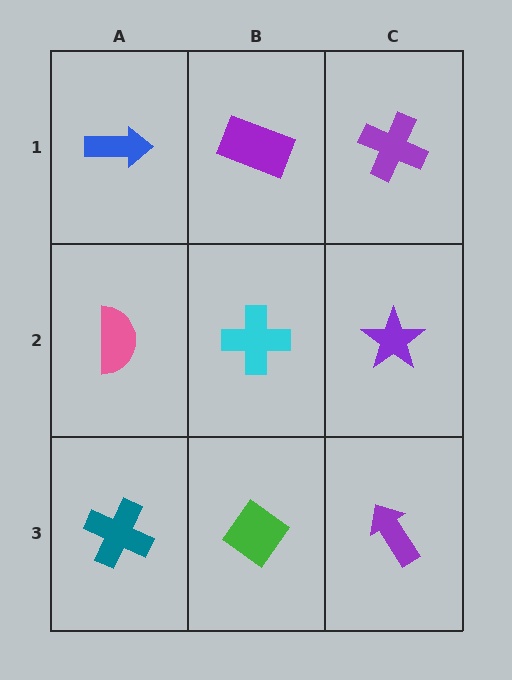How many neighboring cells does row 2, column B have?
4.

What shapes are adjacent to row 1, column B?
A cyan cross (row 2, column B), a blue arrow (row 1, column A), a purple cross (row 1, column C).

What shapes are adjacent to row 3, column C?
A purple star (row 2, column C), a green diamond (row 3, column B).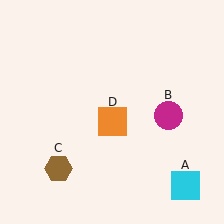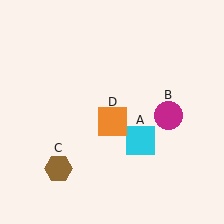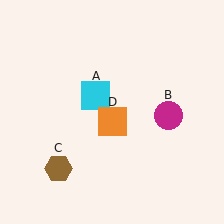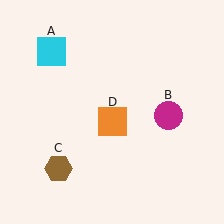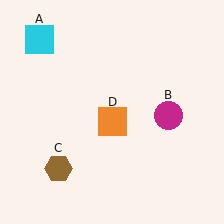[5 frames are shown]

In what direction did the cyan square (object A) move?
The cyan square (object A) moved up and to the left.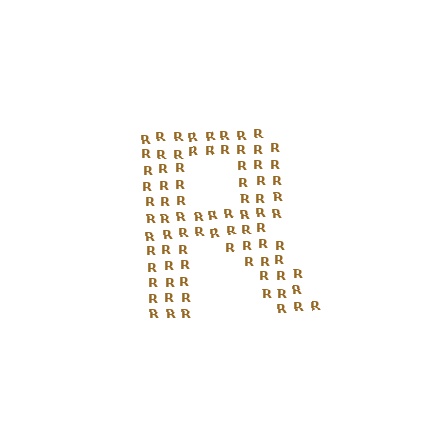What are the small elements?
The small elements are letter R's.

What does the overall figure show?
The overall figure shows the letter R.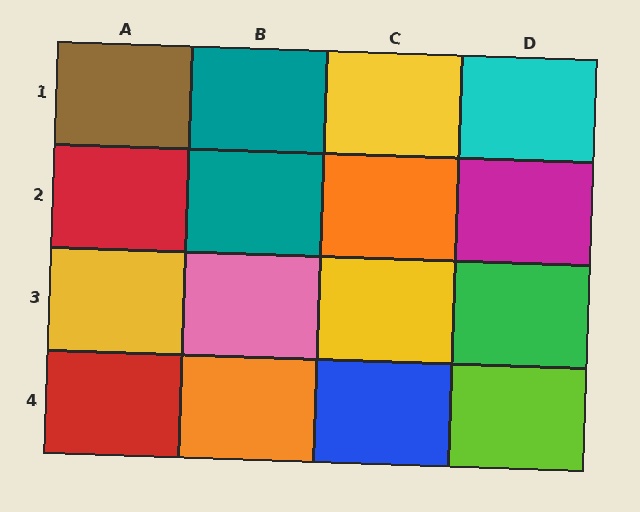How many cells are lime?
1 cell is lime.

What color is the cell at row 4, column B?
Orange.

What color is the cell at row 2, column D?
Magenta.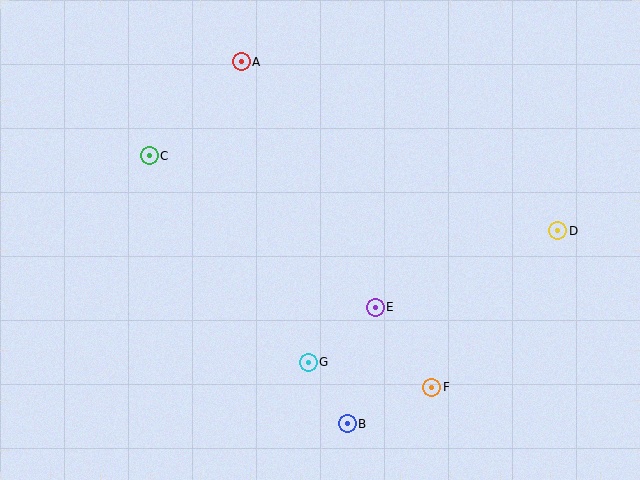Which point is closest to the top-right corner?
Point D is closest to the top-right corner.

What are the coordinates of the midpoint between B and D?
The midpoint between B and D is at (453, 327).